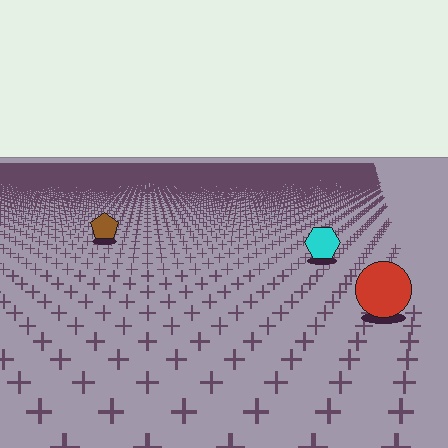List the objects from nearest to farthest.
From nearest to farthest: the red circle, the cyan hexagon, the brown pentagon.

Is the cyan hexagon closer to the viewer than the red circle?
No. The red circle is closer — you can tell from the texture gradient: the ground texture is coarser near it.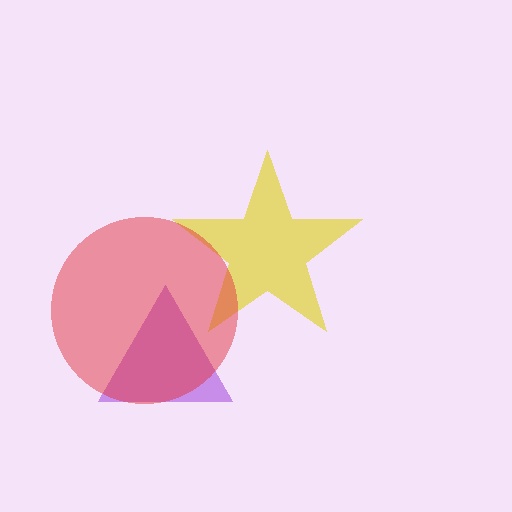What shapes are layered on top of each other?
The layered shapes are: a yellow star, a purple triangle, a red circle.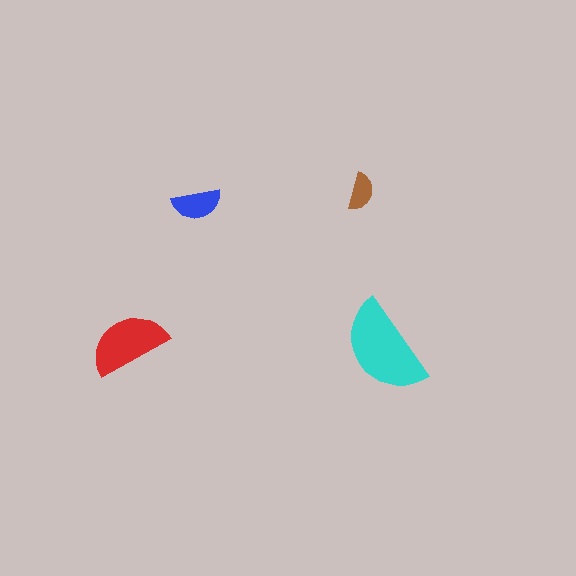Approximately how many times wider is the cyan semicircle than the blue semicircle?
About 2 times wider.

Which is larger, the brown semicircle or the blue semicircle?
The blue one.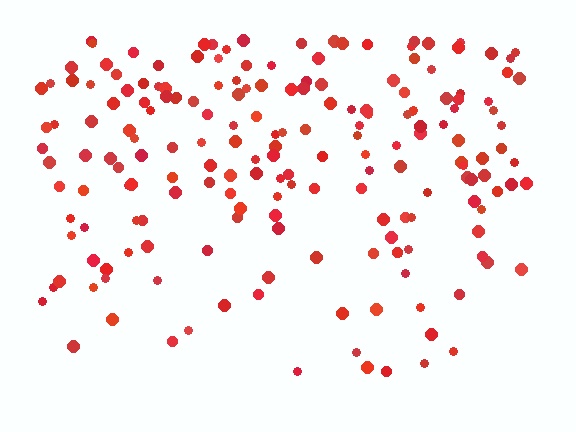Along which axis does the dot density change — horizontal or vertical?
Vertical.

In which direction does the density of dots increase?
From bottom to top, with the top side densest.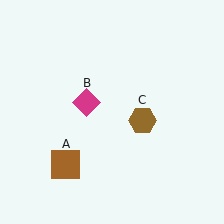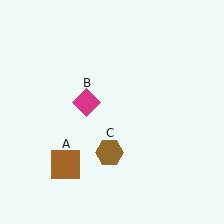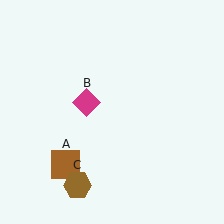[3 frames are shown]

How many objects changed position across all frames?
1 object changed position: brown hexagon (object C).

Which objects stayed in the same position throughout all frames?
Brown square (object A) and magenta diamond (object B) remained stationary.